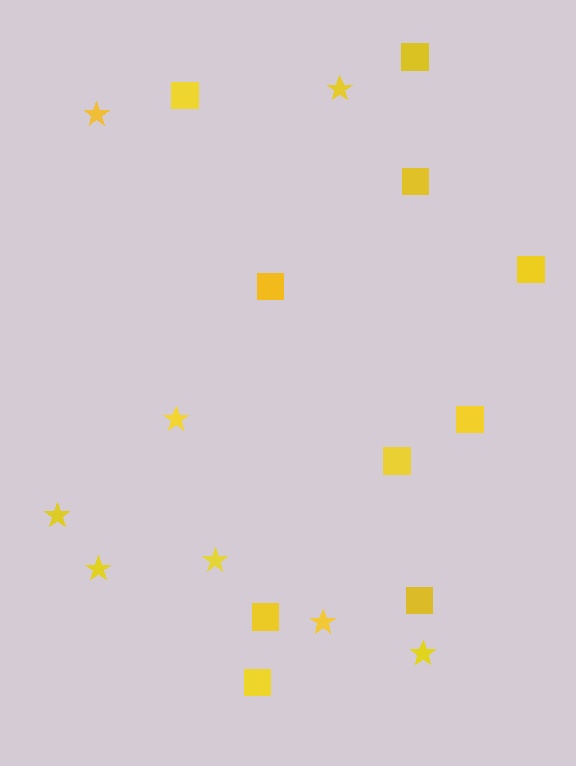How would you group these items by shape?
There are 2 groups: one group of stars (8) and one group of squares (10).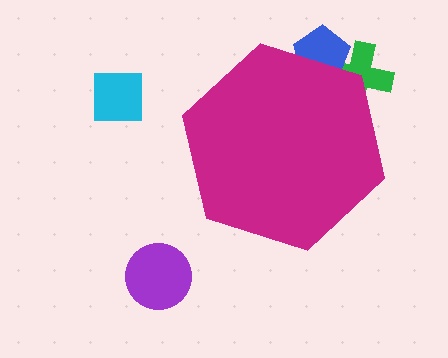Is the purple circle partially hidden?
No, the purple circle is fully visible.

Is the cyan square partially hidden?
No, the cyan square is fully visible.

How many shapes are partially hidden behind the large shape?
2 shapes are partially hidden.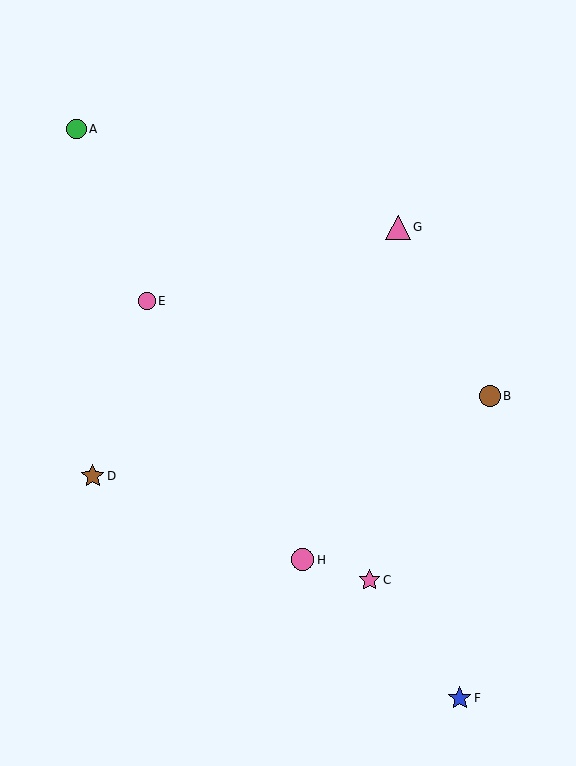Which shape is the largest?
The pink triangle (labeled G) is the largest.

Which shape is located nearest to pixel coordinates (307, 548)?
The pink circle (labeled H) at (302, 560) is nearest to that location.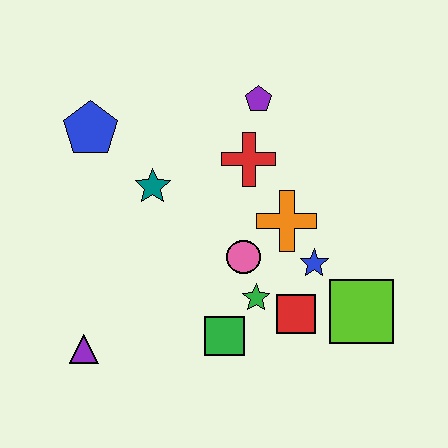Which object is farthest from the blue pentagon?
The lime square is farthest from the blue pentagon.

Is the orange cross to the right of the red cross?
Yes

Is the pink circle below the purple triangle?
No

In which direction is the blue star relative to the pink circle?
The blue star is to the right of the pink circle.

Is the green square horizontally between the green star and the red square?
No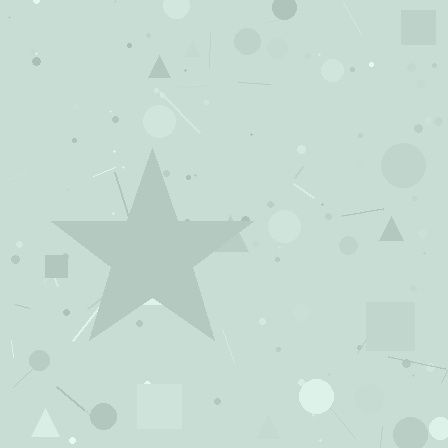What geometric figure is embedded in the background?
A star is embedded in the background.